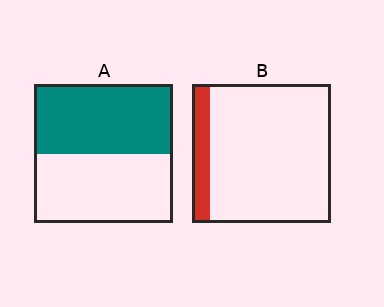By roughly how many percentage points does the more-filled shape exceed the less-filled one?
By roughly 35 percentage points (A over B).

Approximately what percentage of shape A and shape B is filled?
A is approximately 50% and B is approximately 15%.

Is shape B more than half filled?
No.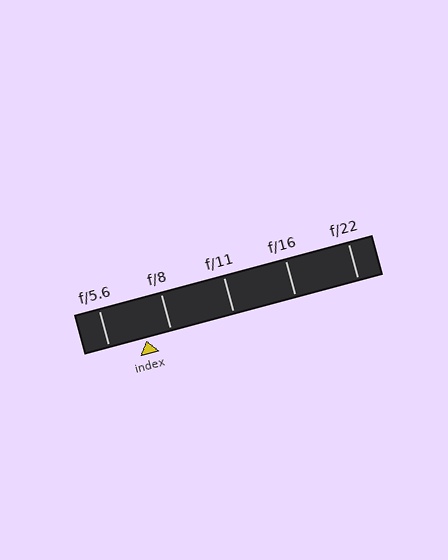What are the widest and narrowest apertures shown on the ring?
The widest aperture shown is f/5.6 and the narrowest is f/22.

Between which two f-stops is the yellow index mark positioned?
The index mark is between f/5.6 and f/8.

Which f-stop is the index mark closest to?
The index mark is closest to f/8.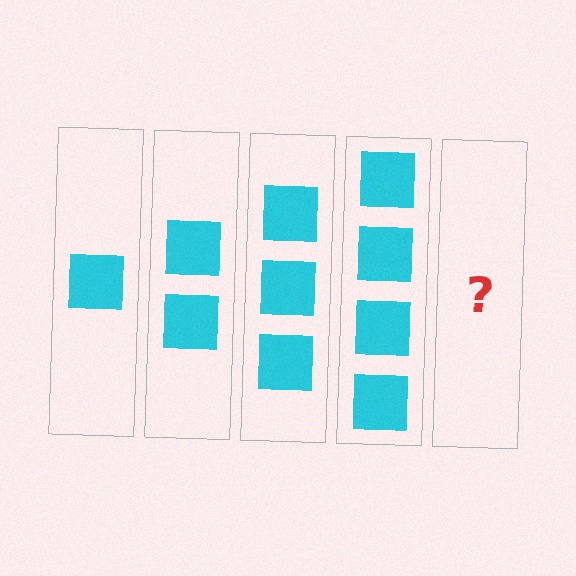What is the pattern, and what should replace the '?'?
The pattern is that each step adds one more square. The '?' should be 5 squares.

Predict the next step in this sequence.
The next step is 5 squares.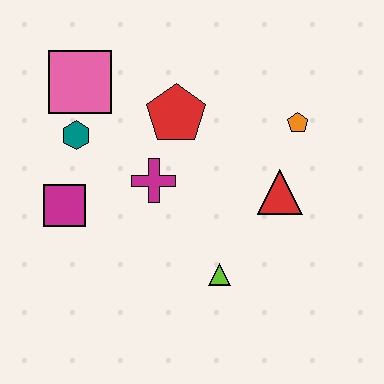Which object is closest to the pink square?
The teal hexagon is closest to the pink square.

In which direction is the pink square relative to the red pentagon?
The pink square is to the left of the red pentagon.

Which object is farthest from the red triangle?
The pink square is farthest from the red triangle.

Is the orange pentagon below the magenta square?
No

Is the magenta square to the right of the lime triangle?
No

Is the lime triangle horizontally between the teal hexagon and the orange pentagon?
Yes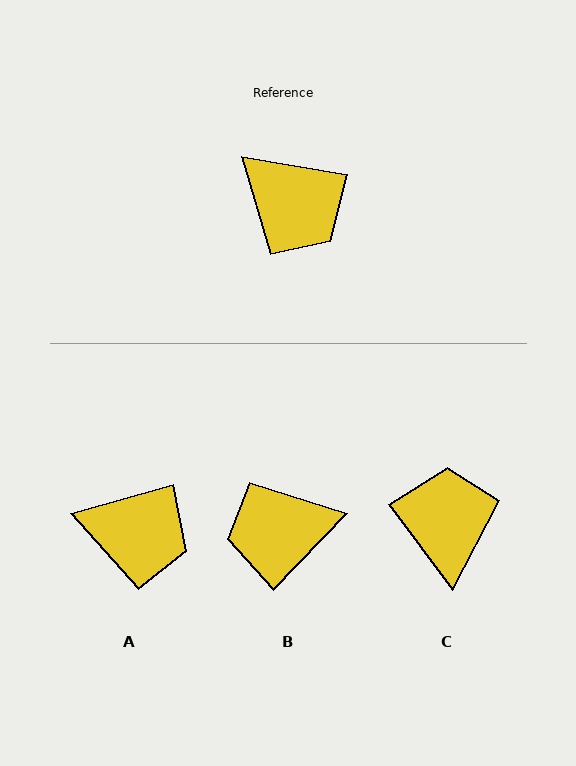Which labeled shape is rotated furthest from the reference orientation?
C, about 136 degrees away.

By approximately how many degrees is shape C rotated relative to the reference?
Approximately 136 degrees counter-clockwise.